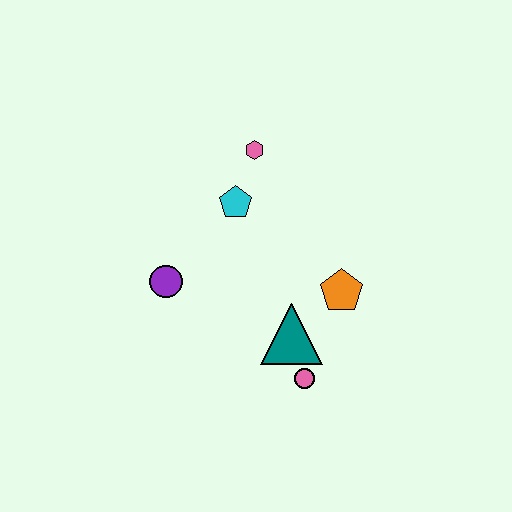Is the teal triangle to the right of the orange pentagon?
No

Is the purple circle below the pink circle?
No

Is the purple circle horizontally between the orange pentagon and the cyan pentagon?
No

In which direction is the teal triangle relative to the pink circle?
The teal triangle is above the pink circle.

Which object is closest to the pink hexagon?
The cyan pentagon is closest to the pink hexagon.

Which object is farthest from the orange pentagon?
The purple circle is farthest from the orange pentagon.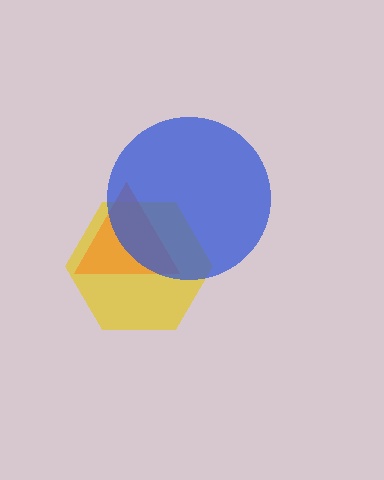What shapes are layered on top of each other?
The layered shapes are: a yellow hexagon, an orange triangle, a blue circle.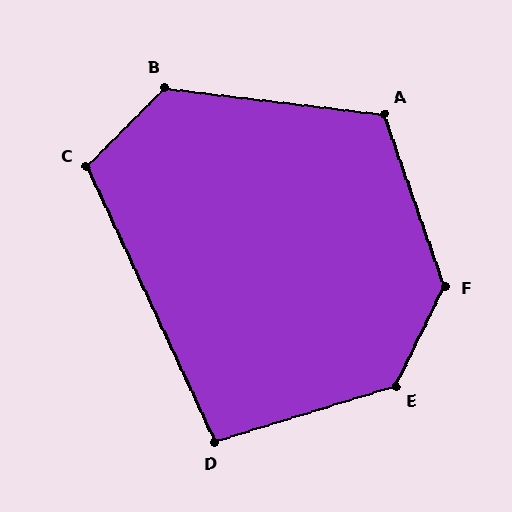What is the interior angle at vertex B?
Approximately 128 degrees (obtuse).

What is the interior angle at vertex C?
Approximately 110 degrees (obtuse).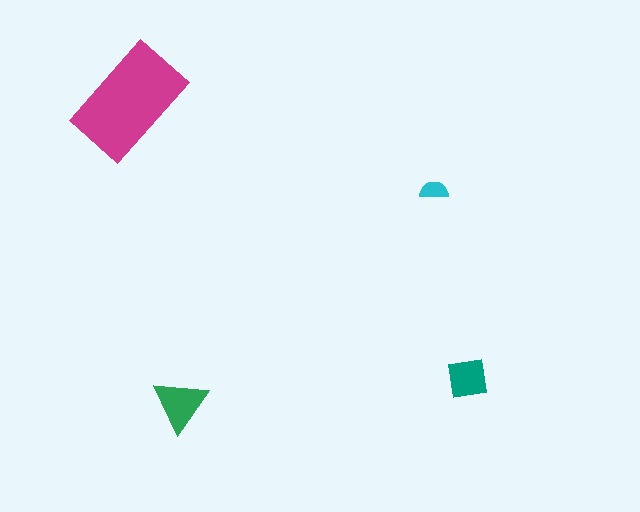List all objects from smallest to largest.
The cyan semicircle, the teal square, the green triangle, the magenta rectangle.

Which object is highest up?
The magenta rectangle is topmost.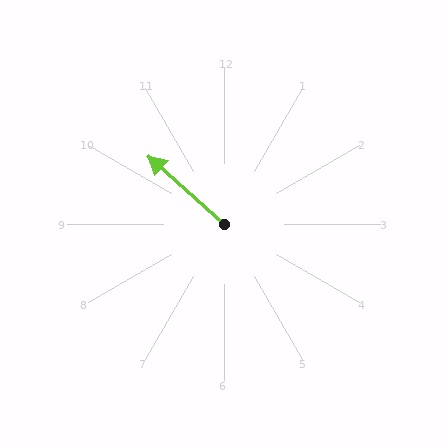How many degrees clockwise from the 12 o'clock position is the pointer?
Approximately 312 degrees.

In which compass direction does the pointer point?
Northwest.